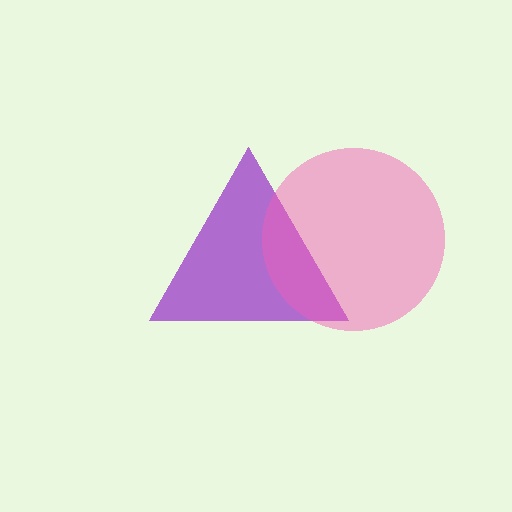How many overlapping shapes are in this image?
There are 2 overlapping shapes in the image.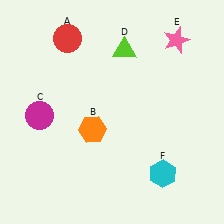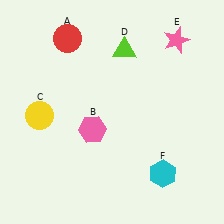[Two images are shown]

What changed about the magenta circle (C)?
In Image 1, C is magenta. In Image 2, it changed to yellow.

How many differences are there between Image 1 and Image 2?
There are 2 differences between the two images.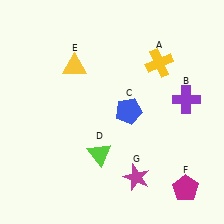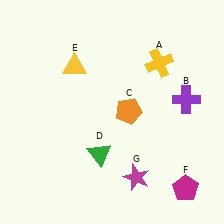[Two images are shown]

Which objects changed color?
C changed from blue to orange. D changed from lime to green.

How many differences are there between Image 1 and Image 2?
There are 2 differences between the two images.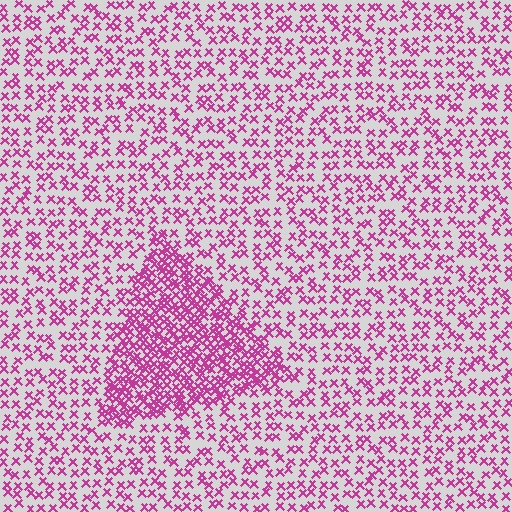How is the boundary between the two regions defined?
The boundary is defined by a change in element density (approximately 2.3x ratio). All elements are the same color, size, and shape.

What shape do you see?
I see a triangle.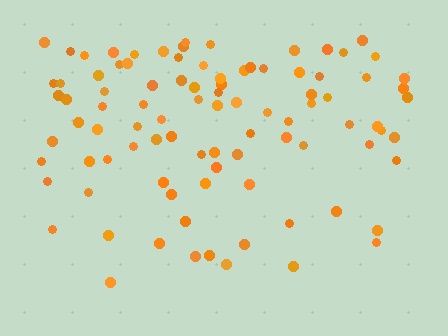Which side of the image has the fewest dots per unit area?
The bottom.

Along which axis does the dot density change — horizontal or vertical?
Vertical.